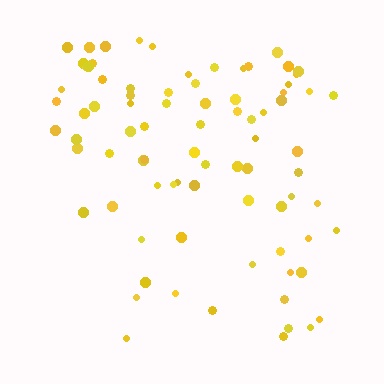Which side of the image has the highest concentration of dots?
The top.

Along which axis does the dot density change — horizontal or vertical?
Vertical.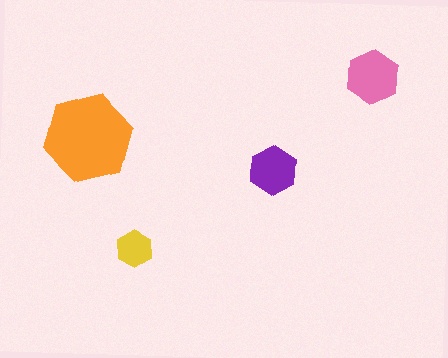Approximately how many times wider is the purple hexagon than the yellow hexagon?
About 1.5 times wider.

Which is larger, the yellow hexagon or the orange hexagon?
The orange one.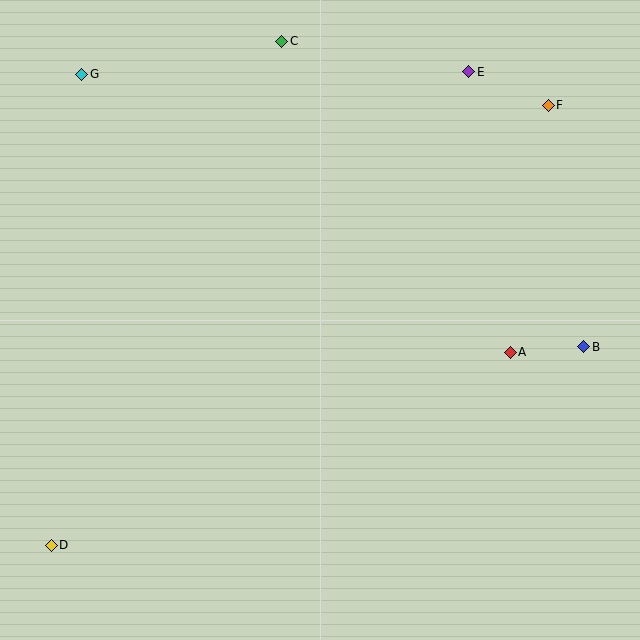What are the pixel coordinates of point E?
Point E is at (469, 72).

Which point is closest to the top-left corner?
Point G is closest to the top-left corner.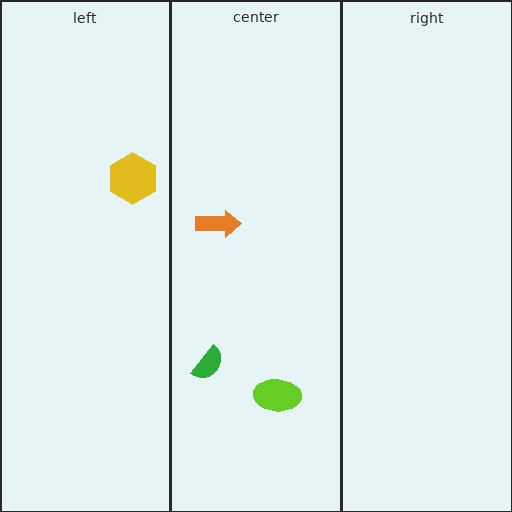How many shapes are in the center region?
3.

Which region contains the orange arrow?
The center region.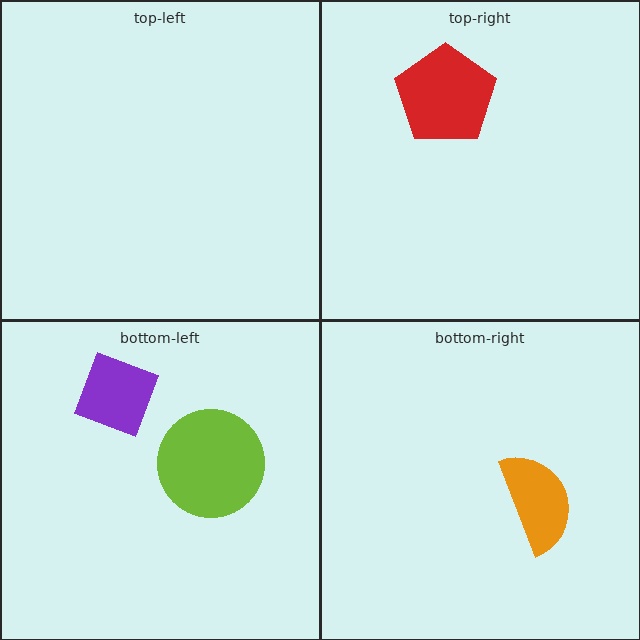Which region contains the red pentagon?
The top-right region.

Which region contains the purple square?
The bottom-left region.